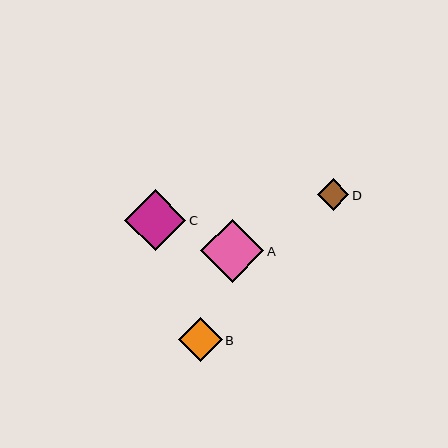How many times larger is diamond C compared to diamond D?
Diamond C is approximately 2.0 times the size of diamond D.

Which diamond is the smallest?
Diamond D is the smallest with a size of approximately 31 pixels.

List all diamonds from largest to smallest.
From largest to smallest: A, C, B, D.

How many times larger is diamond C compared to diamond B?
Diamond C is approximately 1.4 times the size of diamond B.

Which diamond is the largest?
Diamond A is the largest with a size of approximately 63 pixels.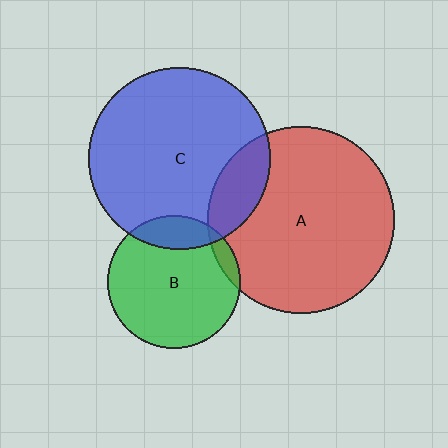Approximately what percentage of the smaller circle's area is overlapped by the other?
Approximately 5%.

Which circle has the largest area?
Circle A (red).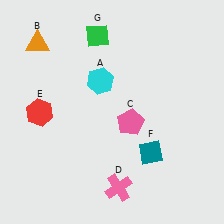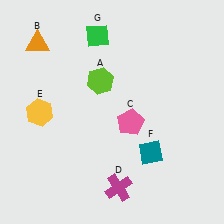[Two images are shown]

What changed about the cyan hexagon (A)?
In Image 1, A is cyan. In Image 2, it changed to lime.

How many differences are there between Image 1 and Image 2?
There are 3 differences between the two images.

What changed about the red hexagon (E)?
In Image 1, E is red. In Image 2, it changed to yellow.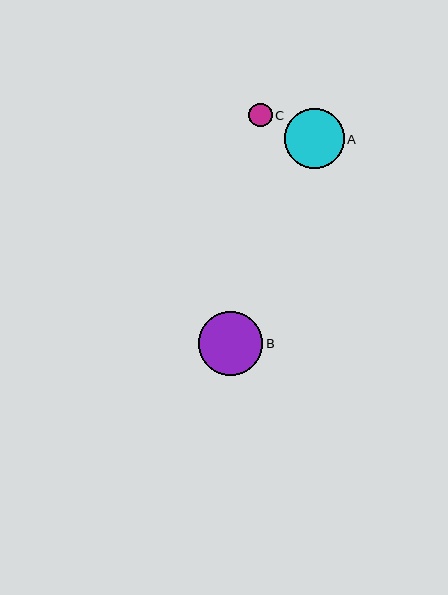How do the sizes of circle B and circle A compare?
Circle B and circle A are approximately the same size.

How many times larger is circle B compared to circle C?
Circle B is approximately 2.7 times the size of circle C.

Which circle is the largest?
Circle B is the largest with a size of approximately 64 pixels.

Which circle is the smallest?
Circle C is the smallest with a size of approximately 24 pixels.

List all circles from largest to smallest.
From largest to smallest: B, A, C.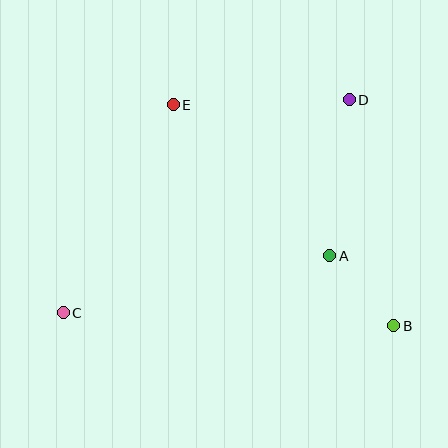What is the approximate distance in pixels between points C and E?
The distance between C and E is approximately 235 pixels.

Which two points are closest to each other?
Points A and B are closest to each other.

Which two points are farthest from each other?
Points C and D are farthest from each other.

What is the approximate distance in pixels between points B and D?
The distance between B and D is approximately 230 pixels.